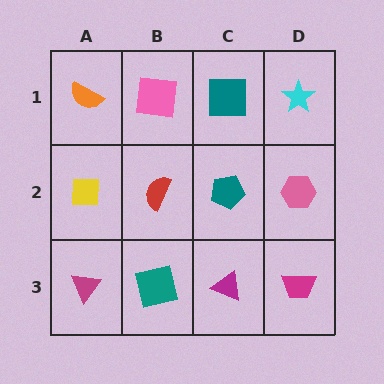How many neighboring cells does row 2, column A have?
3.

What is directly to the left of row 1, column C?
A pink square.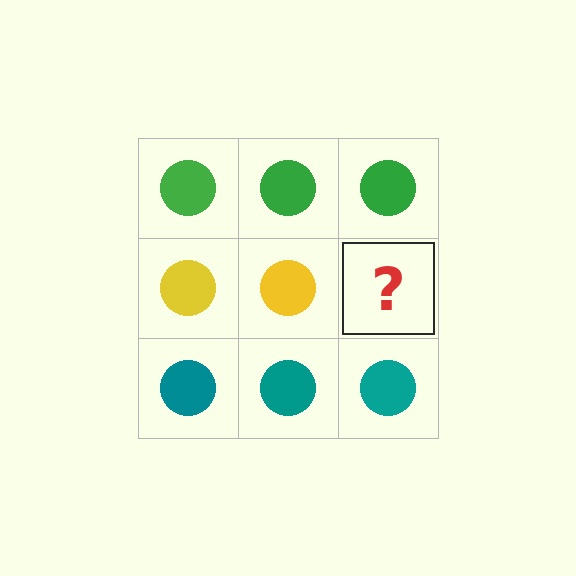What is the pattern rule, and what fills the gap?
The rule is that each row has a consistent color. The gap should be filled with a yellow circle.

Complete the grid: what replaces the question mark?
The question mark should be replaced with a yellow circle.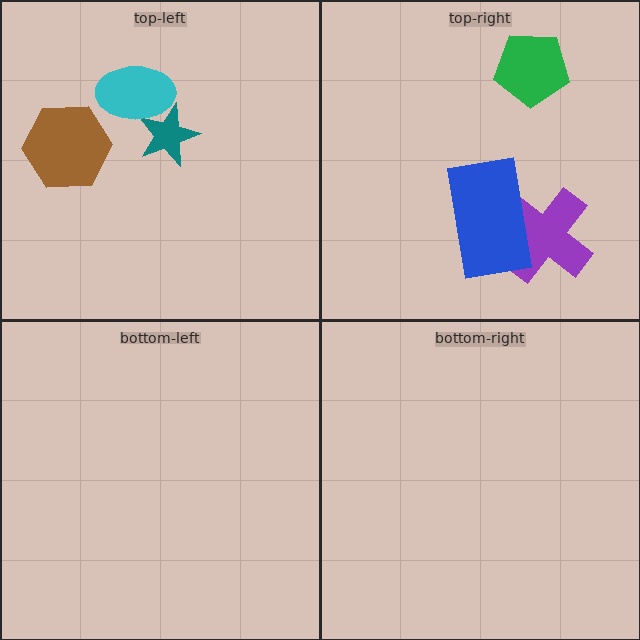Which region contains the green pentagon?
The top-right region.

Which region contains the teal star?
The top-left region.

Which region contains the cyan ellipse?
The top-left region.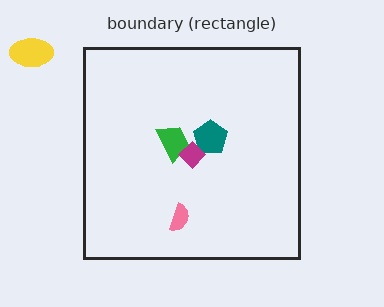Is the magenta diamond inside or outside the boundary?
Inside.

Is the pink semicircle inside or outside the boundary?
Inside.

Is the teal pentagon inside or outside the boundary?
Inside.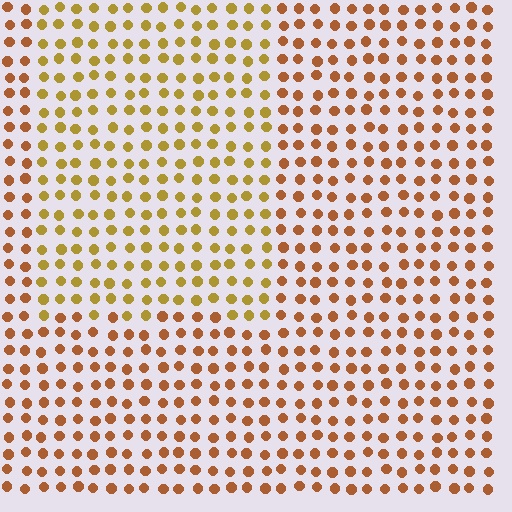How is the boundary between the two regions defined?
The boundary is defined purely by a slight shift in hue (about 28 degrees). Spacing, size, and orientation are identical on both sides.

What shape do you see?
I see a rectangle.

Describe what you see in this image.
The image is filled with small brown elements in a uniform arrangement. A rectangle-shaped region is visible where the elements are tinted to a slightly different hue, forming a subtle color boundary.